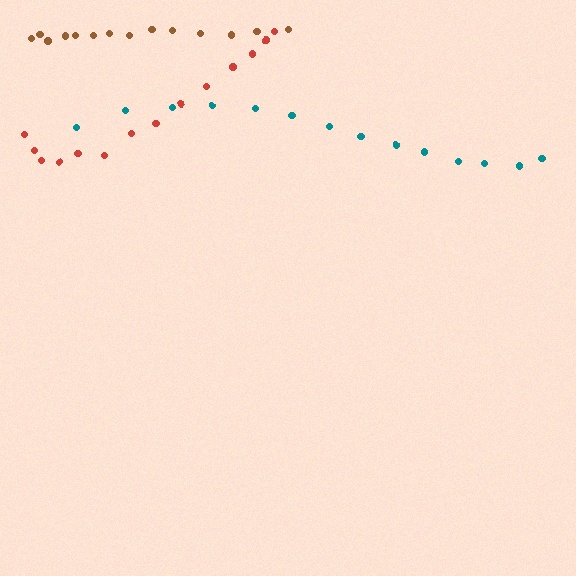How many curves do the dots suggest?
There are 3 distinct paths.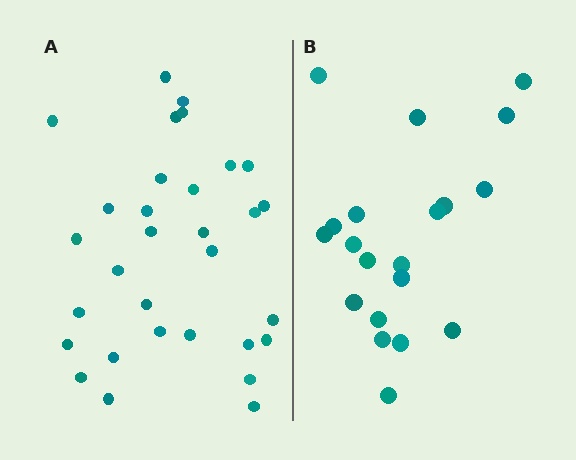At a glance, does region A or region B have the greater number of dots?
Region A (the left region) has more dots.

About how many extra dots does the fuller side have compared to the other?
Region A has roughly 12 or so more dots than region B.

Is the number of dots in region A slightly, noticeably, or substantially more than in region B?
Region A has substantially more. The ratio is roughly 1.6 to 1.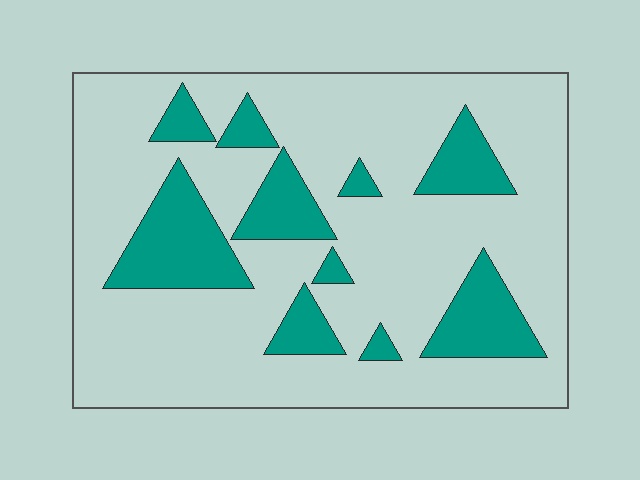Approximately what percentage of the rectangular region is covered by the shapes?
Approximately 20%.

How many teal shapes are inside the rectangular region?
10.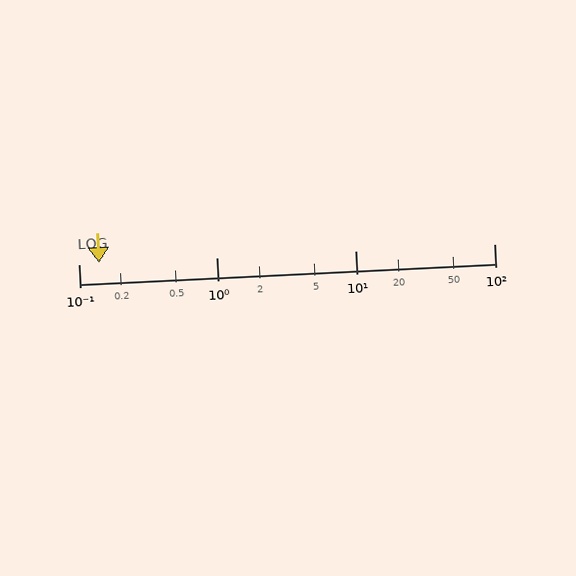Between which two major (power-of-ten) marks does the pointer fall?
The pointer is between 0.1 and 1.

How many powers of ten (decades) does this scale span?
The scale spans 3 decades, from 0.1 to 100.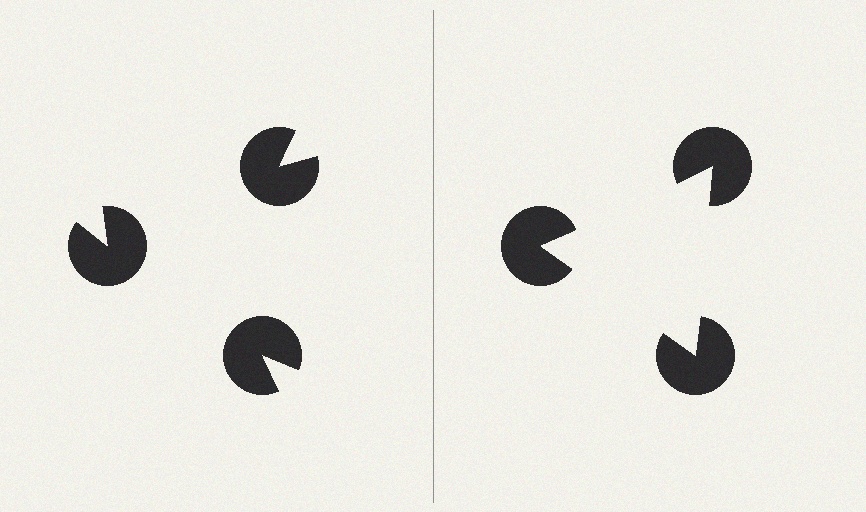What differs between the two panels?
The pac-man discs are positioned identically on both sides; only the wedge orientations differ. On the right they align to a triangle; on the left they are misaligned.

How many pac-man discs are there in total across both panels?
6 — 3 on each side.